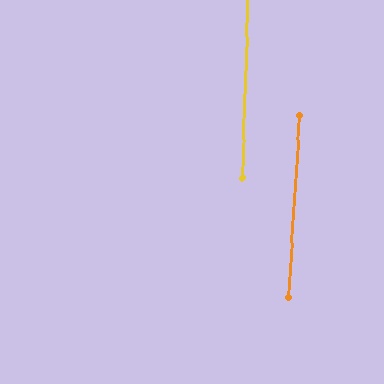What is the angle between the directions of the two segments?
Approximately 2 degrees.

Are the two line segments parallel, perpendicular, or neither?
Parallel — their directions differ by only 1.5°.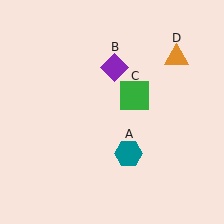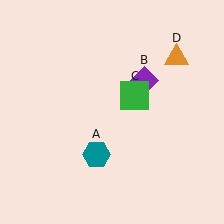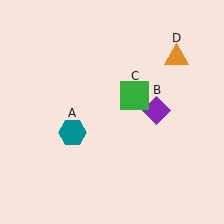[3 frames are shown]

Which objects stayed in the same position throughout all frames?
Green square (object C) and orange triangle (object D) remained stationary.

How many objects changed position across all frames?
2 objects changed position: teal hexagon (object A), purple diamond (object B).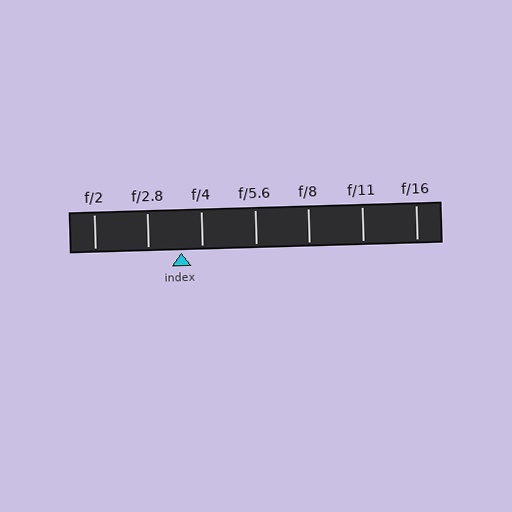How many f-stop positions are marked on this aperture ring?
There are 7 f-stop positions marked.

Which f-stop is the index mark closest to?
The index mark is closest to f/4.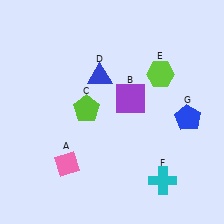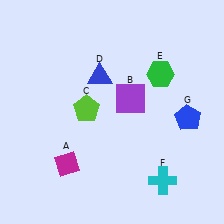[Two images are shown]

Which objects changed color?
A changed from pink to magenta. E changed from lime to green.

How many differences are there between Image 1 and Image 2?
There are 2 differences between the two images.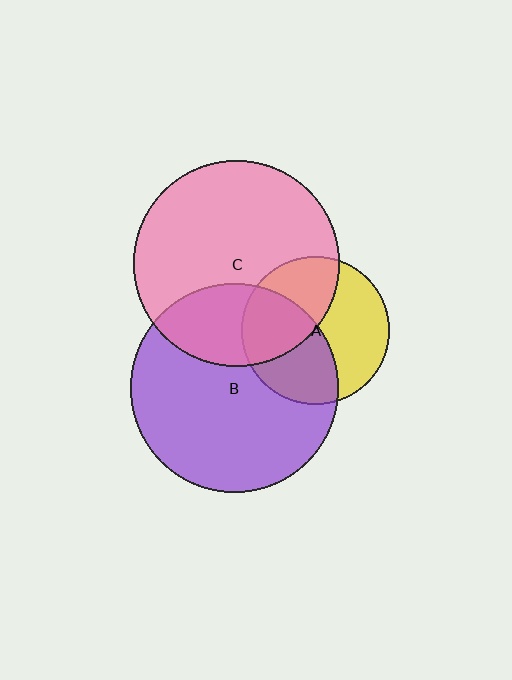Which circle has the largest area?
Circle B (purple).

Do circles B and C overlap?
Yes.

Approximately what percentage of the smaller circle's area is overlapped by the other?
Approximately 30%.